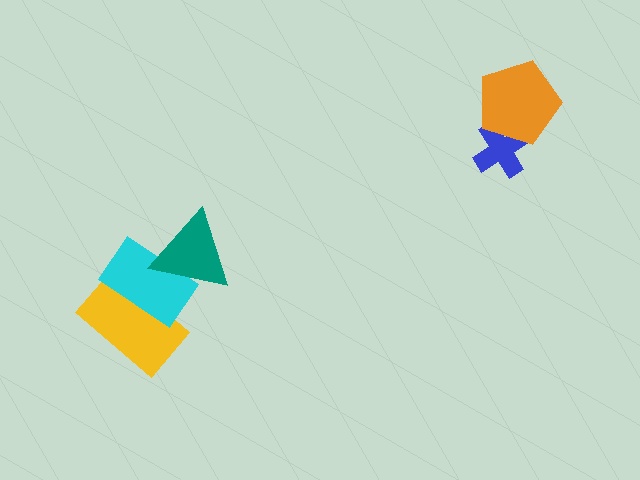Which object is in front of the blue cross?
The orange pentagon is in front of the blue cross.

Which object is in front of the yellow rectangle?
The cyan rectangle is in front of the yellow rectangle.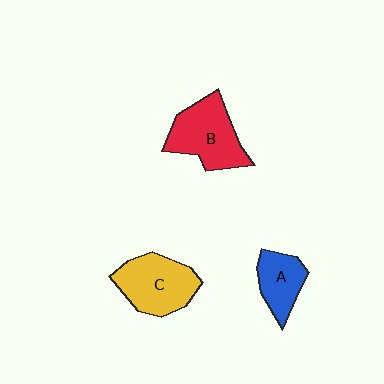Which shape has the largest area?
Shape B (red).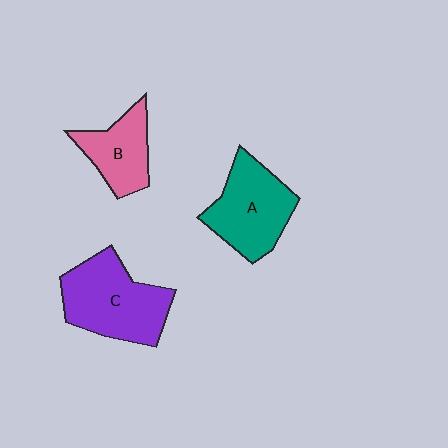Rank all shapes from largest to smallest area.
From largest to smallest: C (purple), A (teal), B (pink).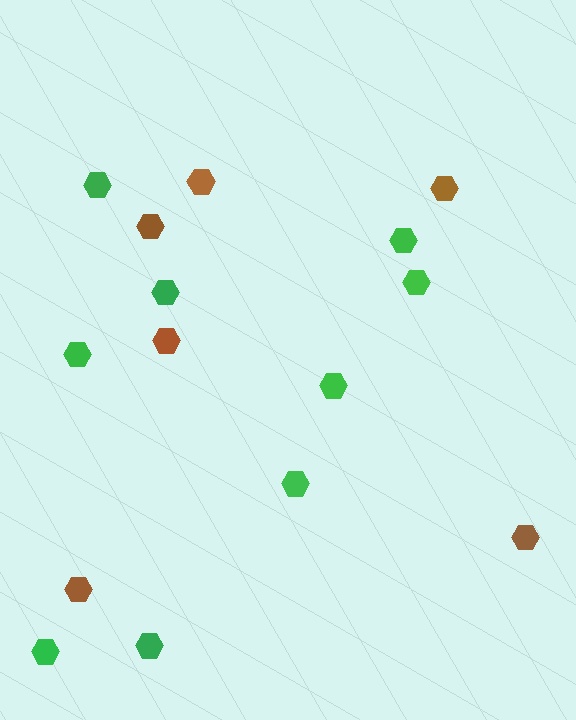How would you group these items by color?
There are 2 groups: one group of brown hexagons (6) and one group of green hexagons (9).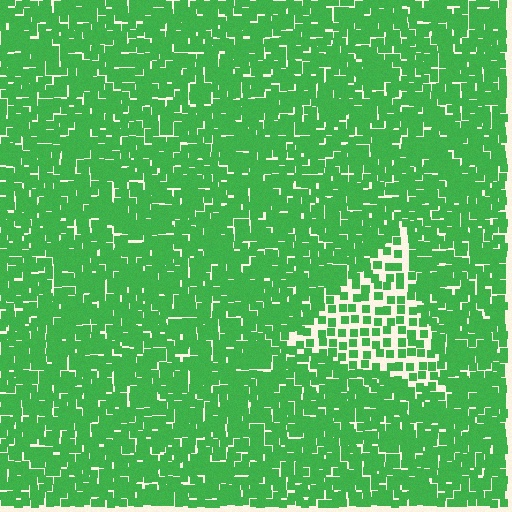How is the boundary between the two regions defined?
The boundary is defined by a change in element density (approximately 2.2x ratio). All elements are the same color, size, and shape.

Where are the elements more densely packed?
The elements are more densely packed outside the triangle boundary.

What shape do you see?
I see a triangle.